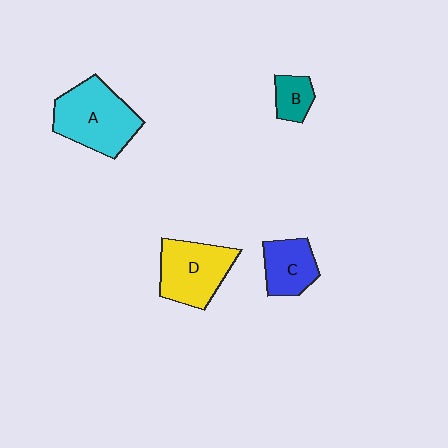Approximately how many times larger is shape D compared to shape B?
Approximately 2.5 times.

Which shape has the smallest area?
Shape B (teal).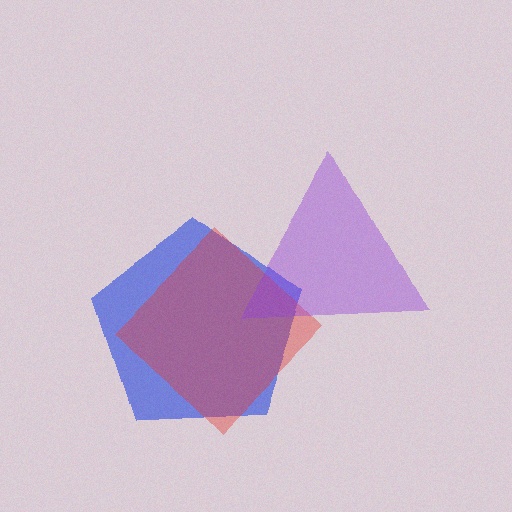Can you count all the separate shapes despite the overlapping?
Yes, there are 3 separate shapes.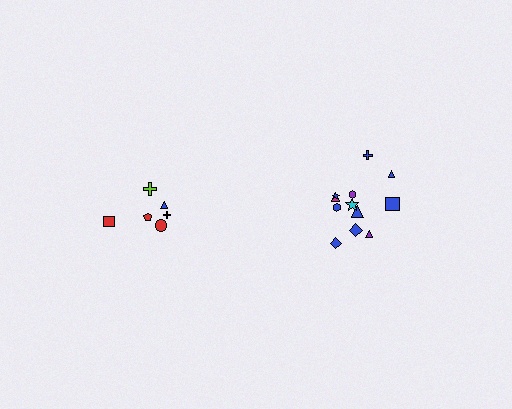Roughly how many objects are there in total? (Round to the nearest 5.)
Roughly 20 objects in total.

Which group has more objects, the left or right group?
The right group.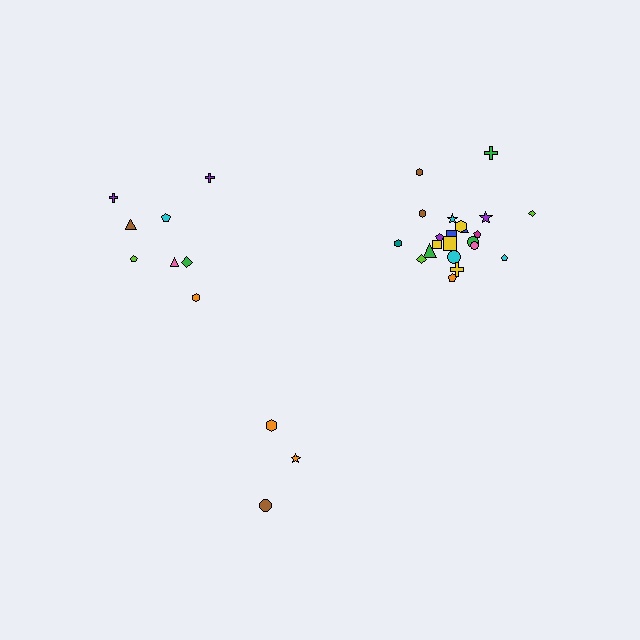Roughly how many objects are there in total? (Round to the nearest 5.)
Roughly 35 objects in total.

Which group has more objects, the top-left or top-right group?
The top-right group.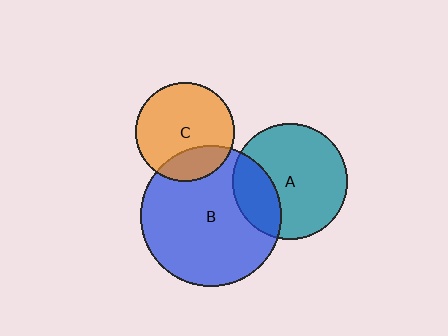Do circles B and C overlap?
Yes.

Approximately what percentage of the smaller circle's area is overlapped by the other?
Approximately 25%.